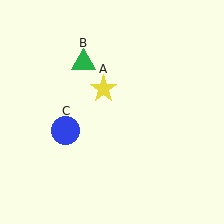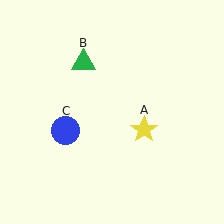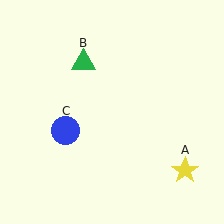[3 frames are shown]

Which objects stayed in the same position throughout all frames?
Green triangle (object B) and blue circle (object C) remained stationary.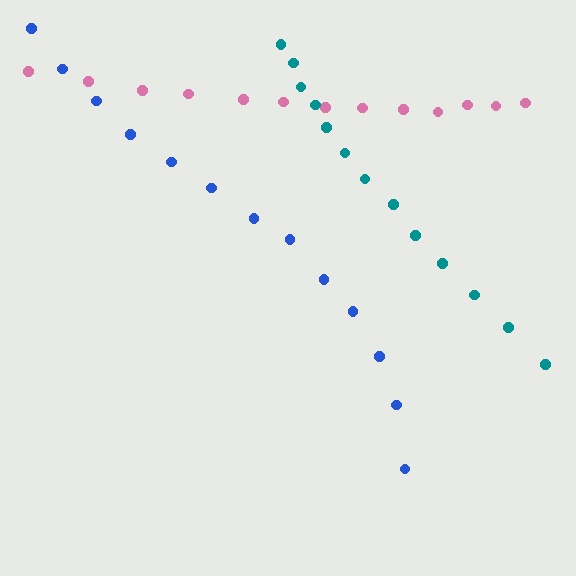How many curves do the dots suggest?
There are 3 distinct paths.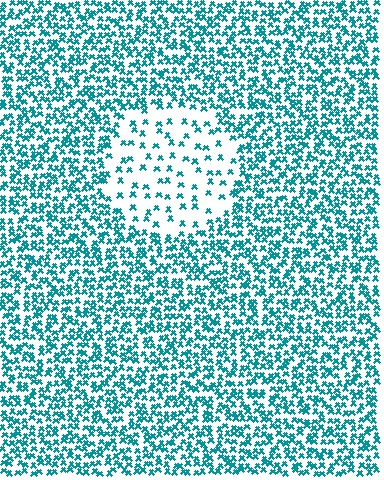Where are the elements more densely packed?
The elements are more densely packed outside the circle boundary.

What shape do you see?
I see a circle.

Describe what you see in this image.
The image contains small teal elements arranged at two different densities. A circle-shaped region is visible where the elements are less densely packed than the surrounding area.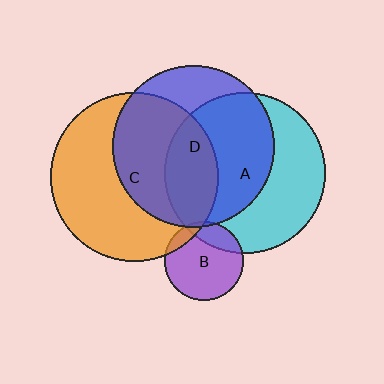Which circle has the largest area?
Circle C (orange).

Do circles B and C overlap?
Yes.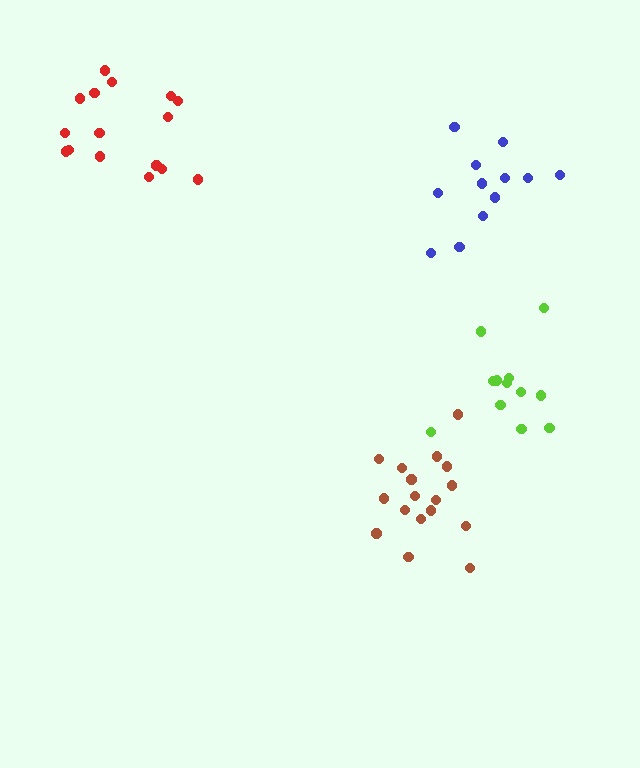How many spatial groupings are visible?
There are 4 spatial groupings.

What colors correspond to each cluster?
The clusters are colored: brown, red, lime, blue.